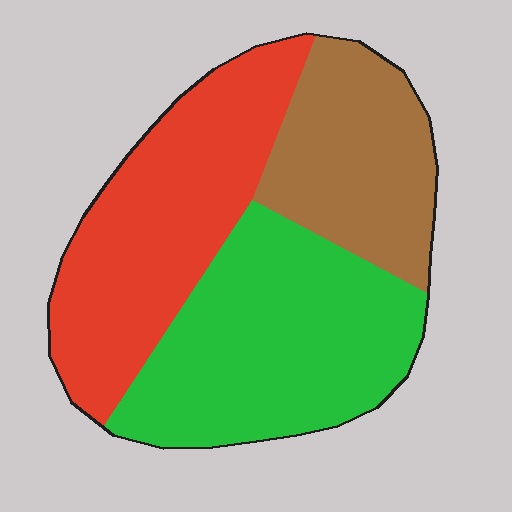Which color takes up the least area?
Brown, at roughly 25%.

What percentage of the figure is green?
Green covers 39% of the figure.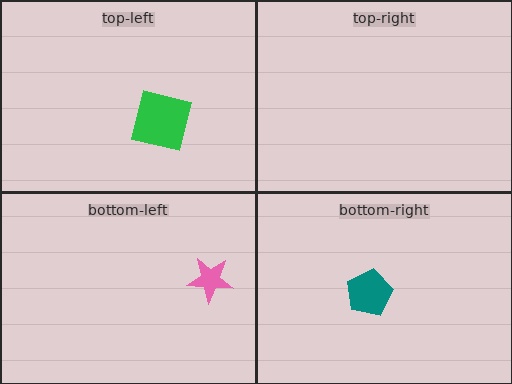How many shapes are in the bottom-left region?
1.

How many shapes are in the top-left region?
1.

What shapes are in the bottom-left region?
The pink star.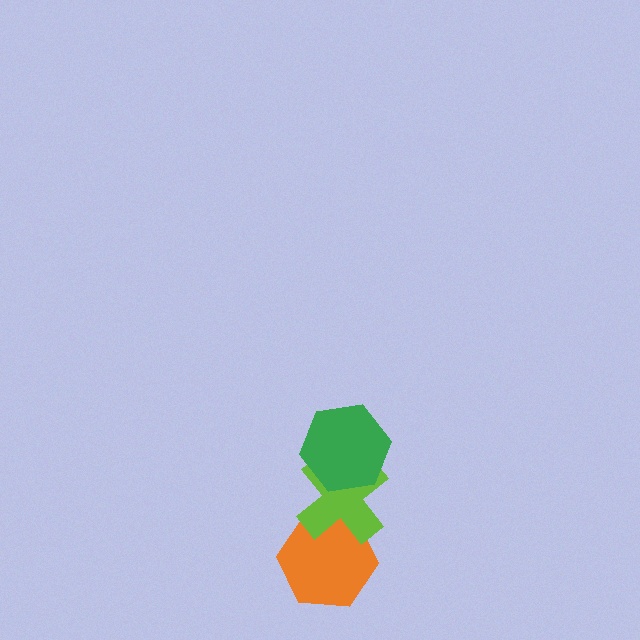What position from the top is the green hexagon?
The green hexagon is 1st from the top.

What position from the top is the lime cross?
The lime cross is 2nd from the top.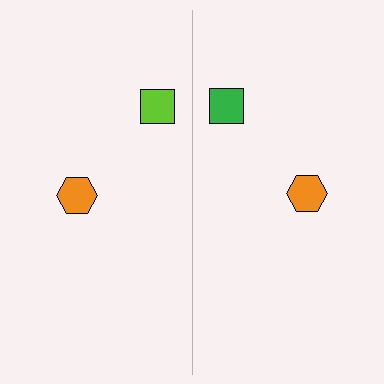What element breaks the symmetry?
The green square on the right side breaks the symmetry — its mirror counterpart is lime.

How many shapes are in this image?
There are 4 shapes in this image.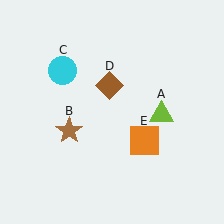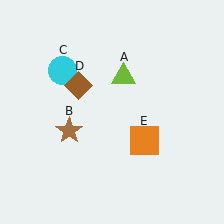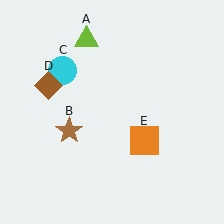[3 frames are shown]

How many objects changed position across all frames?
2 objects changed position: lime triangle (object A), brown diamond (object D).